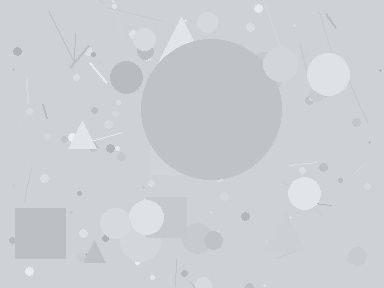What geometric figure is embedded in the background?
A circle is embedded in the background.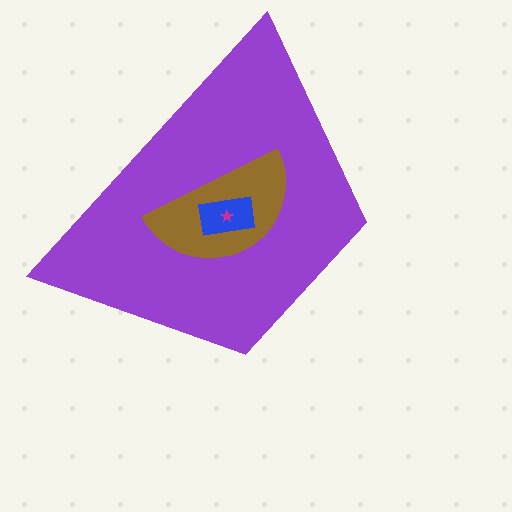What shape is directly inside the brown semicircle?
The blue rectangle.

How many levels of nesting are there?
4.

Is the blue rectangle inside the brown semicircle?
Yes.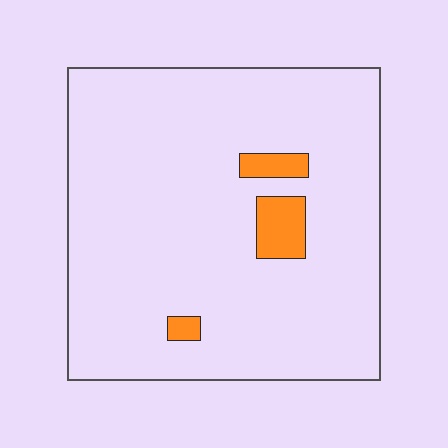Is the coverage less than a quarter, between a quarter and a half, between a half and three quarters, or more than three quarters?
Less than a quarter.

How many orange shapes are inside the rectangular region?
3.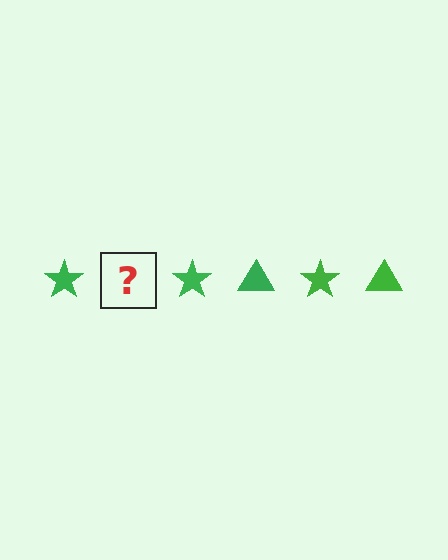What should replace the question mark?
The question mark should be replaced with a green triangle.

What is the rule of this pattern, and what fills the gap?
The rule is that the pattern cycles through star, triangle shapes in green. The gap should be filled with a green triangle.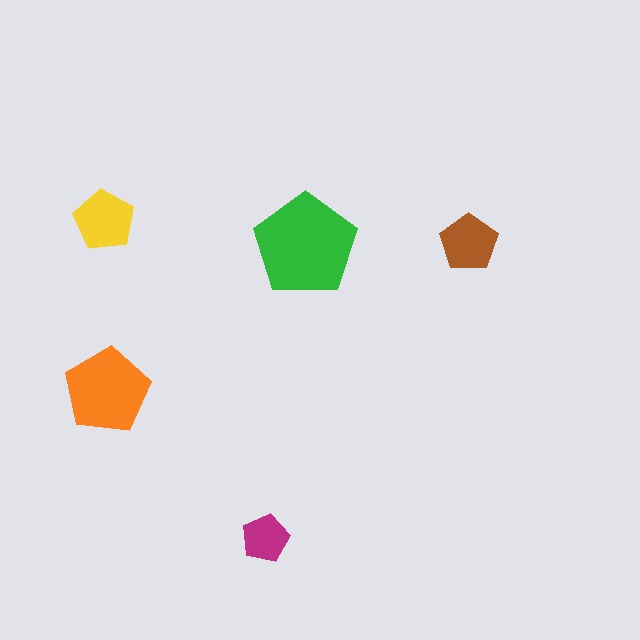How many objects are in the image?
There are 5 objects in the image.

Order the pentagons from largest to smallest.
the green one, the orange one, the yellow one, the brown one, the magenta one.